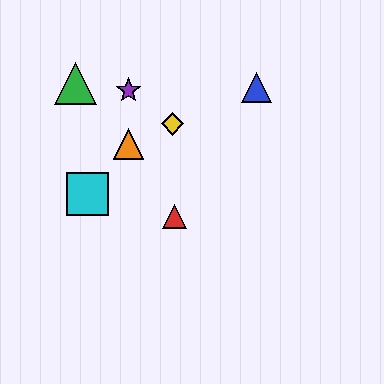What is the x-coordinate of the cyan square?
The cyan square is at x≈87.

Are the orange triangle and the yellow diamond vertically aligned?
No, the orange triangle is at x≈128 and the yellow diamond is at x≈173.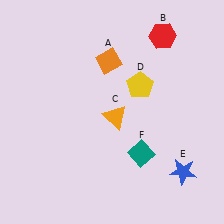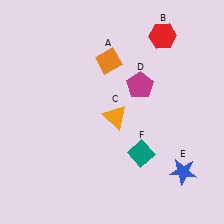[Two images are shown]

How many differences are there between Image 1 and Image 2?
There is 1 difference between the two images.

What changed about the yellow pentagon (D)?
In Image 1, D is yellow. In Image 2, it changed to magenta.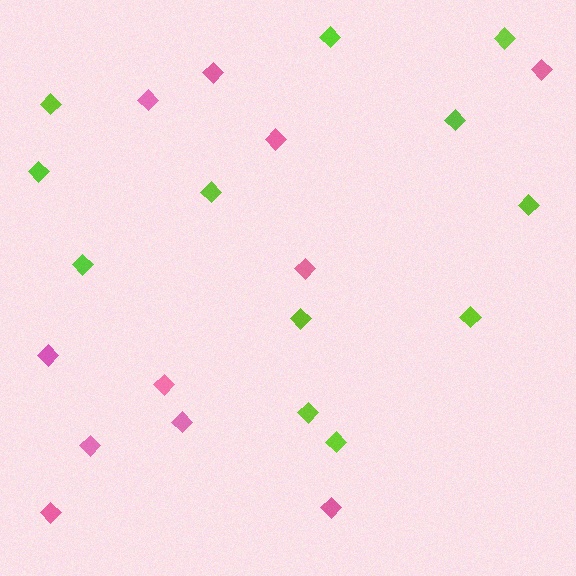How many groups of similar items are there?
There are 2 groups: one group of pink diamonds (11) and one group of lime diamonds (12).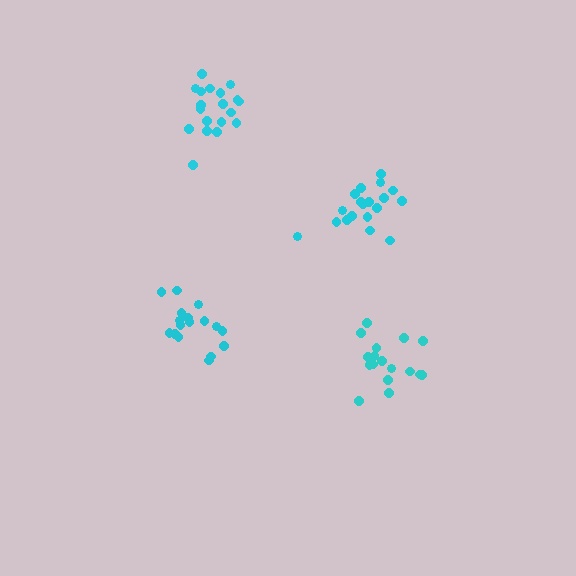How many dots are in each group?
Group 1: 17 dots, Group 2: 17 dots, Group 3: 19 dots, Group 4: 19 dots (72 total).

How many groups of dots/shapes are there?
There are 4 groups.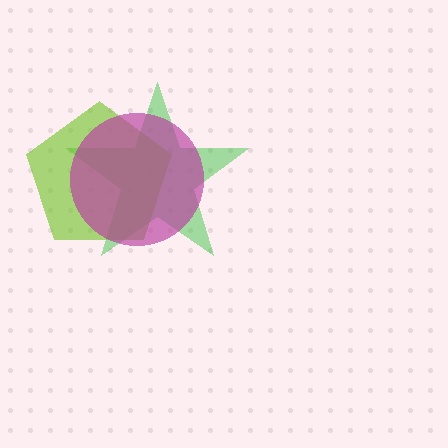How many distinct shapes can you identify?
There are 3 distinct shapes: a green star, a lime pentagon, a magenta circle.